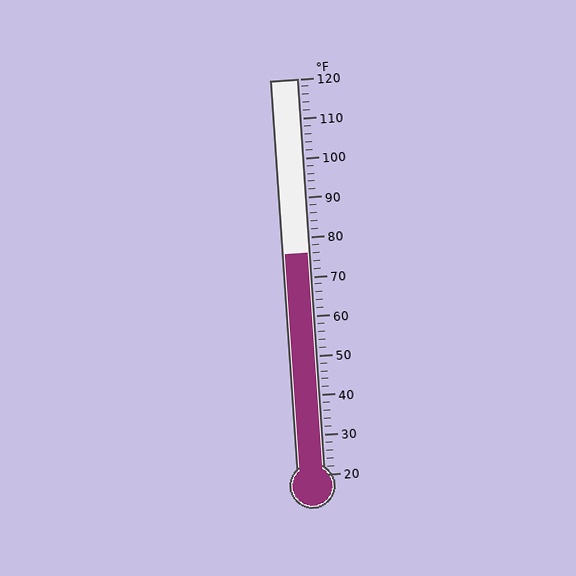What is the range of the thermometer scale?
The thermometer scale ranges from 20°F to 120°F.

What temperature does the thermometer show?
The thermometer shows approximately 76°F.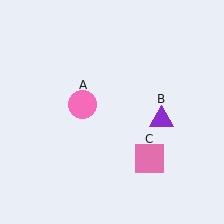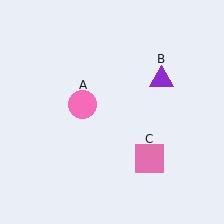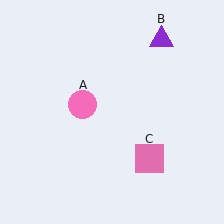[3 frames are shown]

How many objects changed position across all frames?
1 object changed position: purple triangle (object B).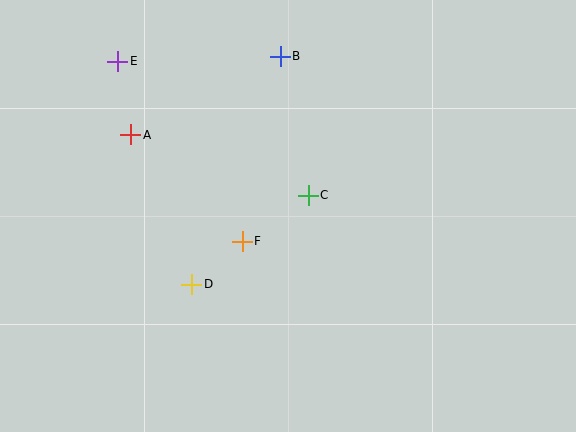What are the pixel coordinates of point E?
Point E is at (118, 61).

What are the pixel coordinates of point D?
Point D is at (192, 284).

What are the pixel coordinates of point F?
Point F is at (242, 241).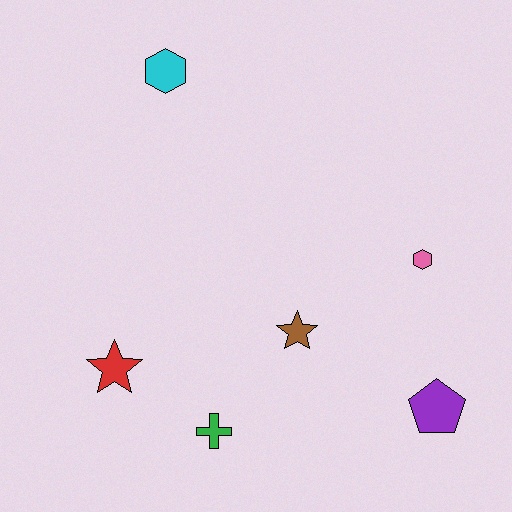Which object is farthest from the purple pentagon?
The cyan hexagon is farthest from the purple pentagon.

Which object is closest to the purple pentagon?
The pink hexagon is closest to the purple pentagon.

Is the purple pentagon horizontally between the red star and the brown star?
No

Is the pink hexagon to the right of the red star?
Yes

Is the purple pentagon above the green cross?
Yes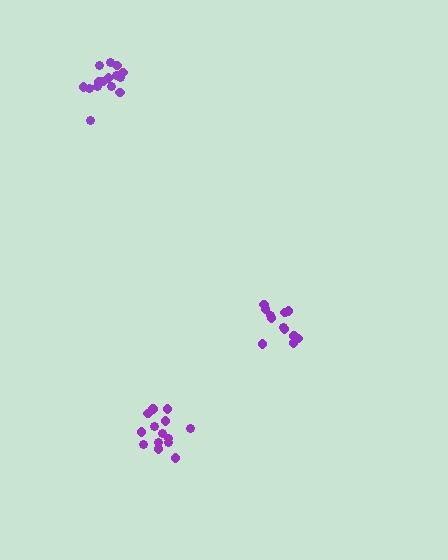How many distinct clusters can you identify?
There are 3 distinct clusters.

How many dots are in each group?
Group 1: 15 dots, Group 2: 14 dots, Group 3: 12 dots (41 total).